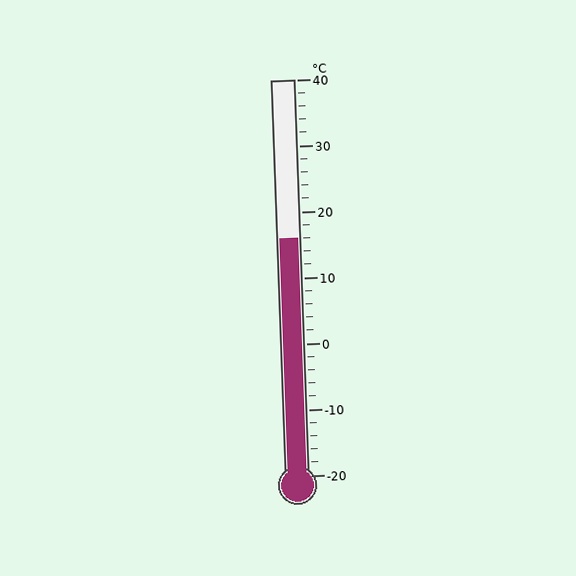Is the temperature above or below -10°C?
The temperature is above -10°C.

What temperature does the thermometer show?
The thermometer shows approximately 16°C.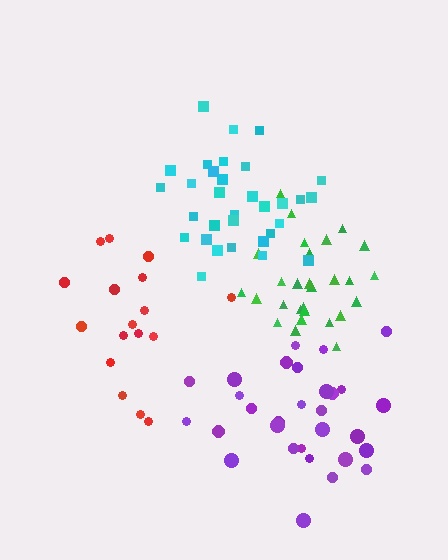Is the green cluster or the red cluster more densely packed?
Green.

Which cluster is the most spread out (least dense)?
Red.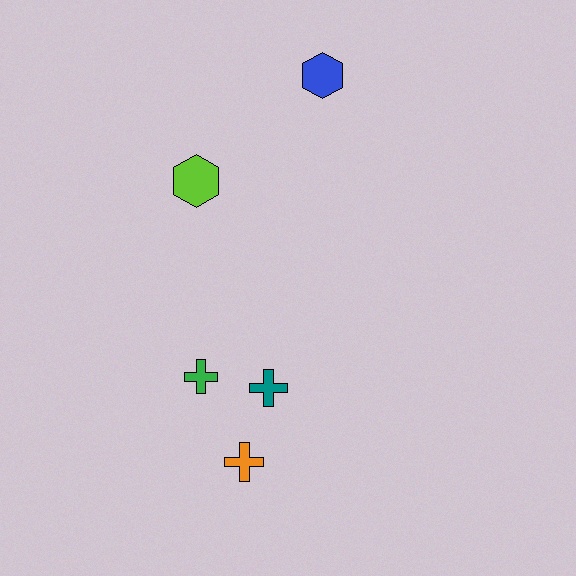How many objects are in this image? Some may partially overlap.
There are 5 objects.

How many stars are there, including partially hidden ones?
There are no stars.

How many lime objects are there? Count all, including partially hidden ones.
There is 1 lime object.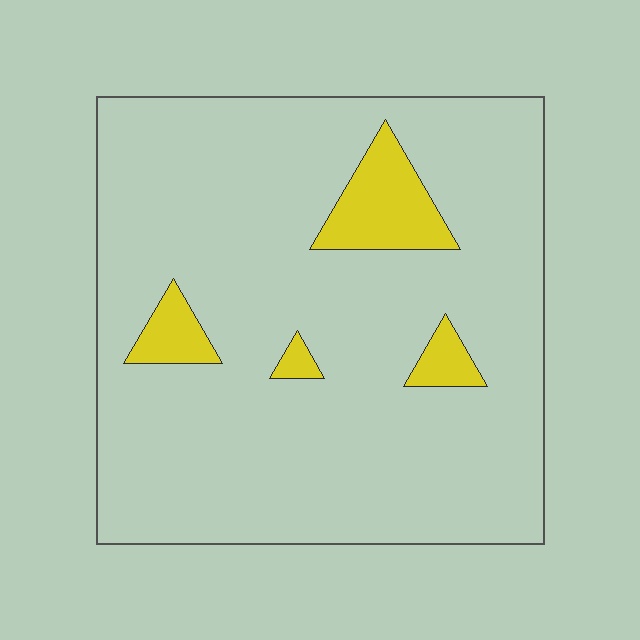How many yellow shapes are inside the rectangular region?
4.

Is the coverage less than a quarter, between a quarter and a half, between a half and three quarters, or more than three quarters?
Less than a quarter.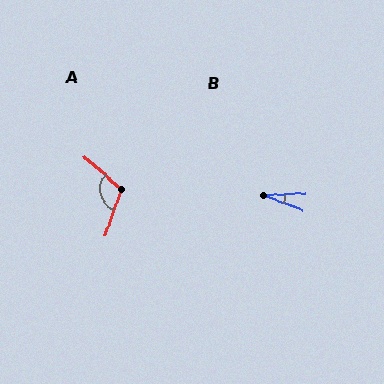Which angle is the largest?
A, at approximately 112 degrees.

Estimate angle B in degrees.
Approximately 24 degrees.